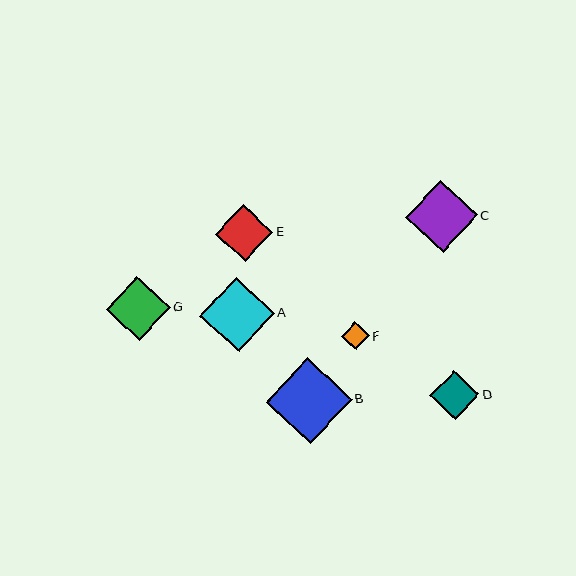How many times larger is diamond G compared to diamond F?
Diamond G is approximately 2.3 times the size of diamond F.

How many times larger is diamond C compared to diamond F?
Diamond C is approximately 2.6 times the size of diamond F.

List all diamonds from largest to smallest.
From largest to smallest: B, A, C, G, E, D, F.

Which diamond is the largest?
Diamond B is the largest with a size of approximately 86 pixels.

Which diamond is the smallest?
Diamond F is the smallest with a size of approximately 28 pixels.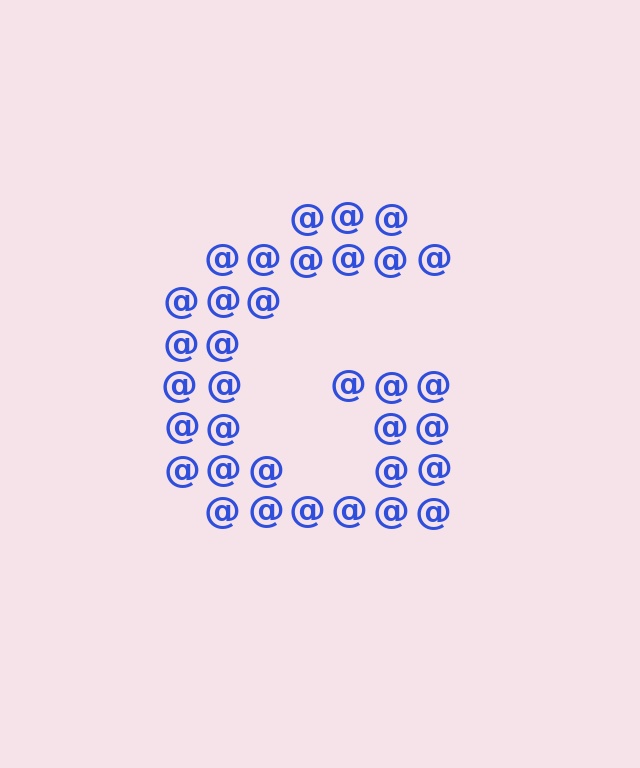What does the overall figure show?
The overall figure shows the letter G.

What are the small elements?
The small elements are at signs.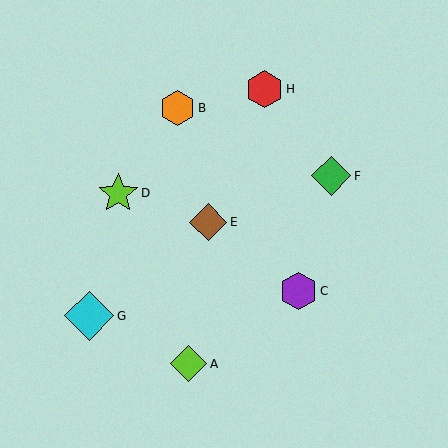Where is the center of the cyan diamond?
The center of the cyan diamond is at (89, 316).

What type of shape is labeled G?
Shape G is a cyan diamond.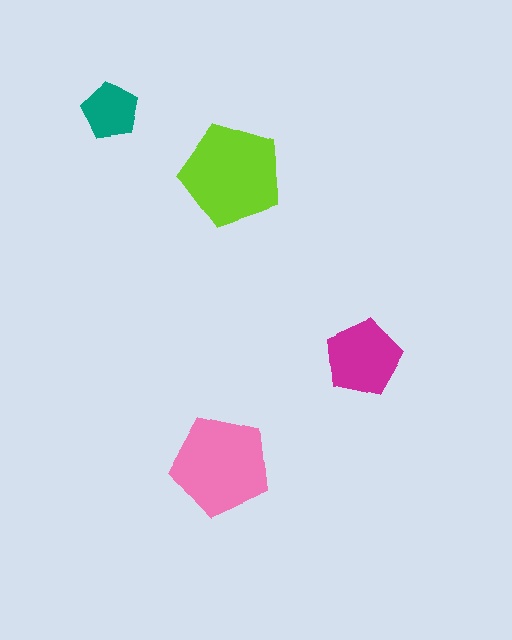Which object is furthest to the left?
The teal pentagon is leftmost.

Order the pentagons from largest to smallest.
the lime one, the pink one, the magenta one, the teal one.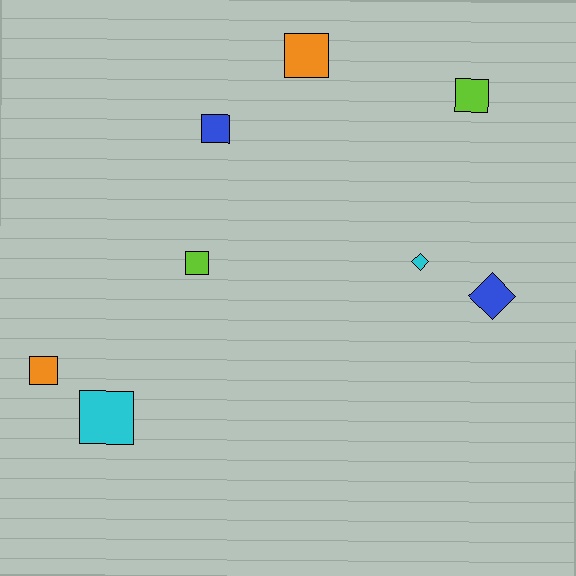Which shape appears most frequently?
Square, with 6 objects.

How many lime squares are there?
There are 2 lime squares.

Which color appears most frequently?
Cyan, with 2 objects.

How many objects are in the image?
There are 8 objects.